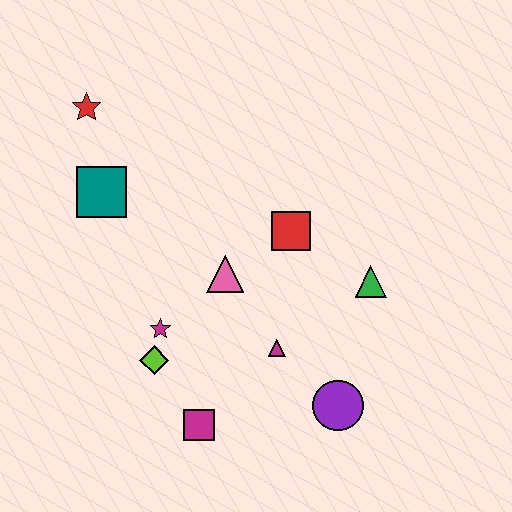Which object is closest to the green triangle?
The red square is closest to the green triangle.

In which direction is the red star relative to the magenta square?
The red star is above the magenta square.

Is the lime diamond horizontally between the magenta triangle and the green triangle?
No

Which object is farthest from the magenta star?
The red star is farthest from the magenta star.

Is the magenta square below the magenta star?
Yes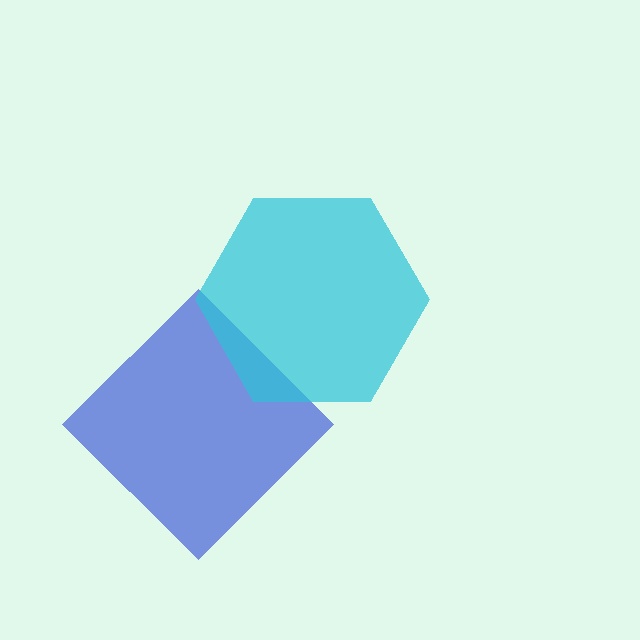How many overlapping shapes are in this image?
There are 2 overlapping shapes in the image.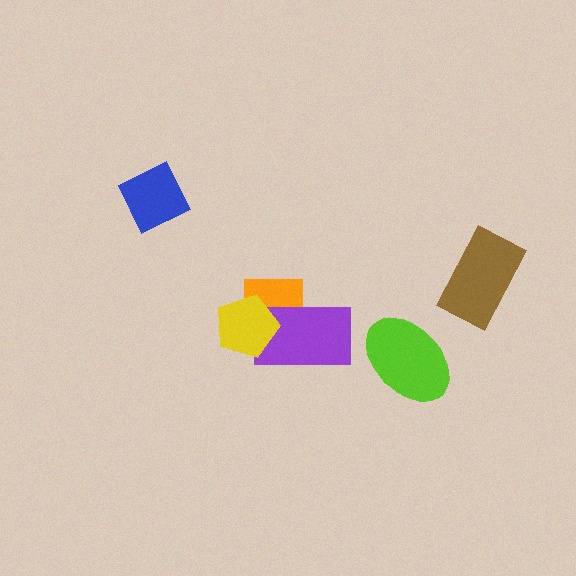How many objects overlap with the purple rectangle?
2 objects overlap with the purple rectangle.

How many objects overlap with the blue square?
0 objects overlap with the blue square.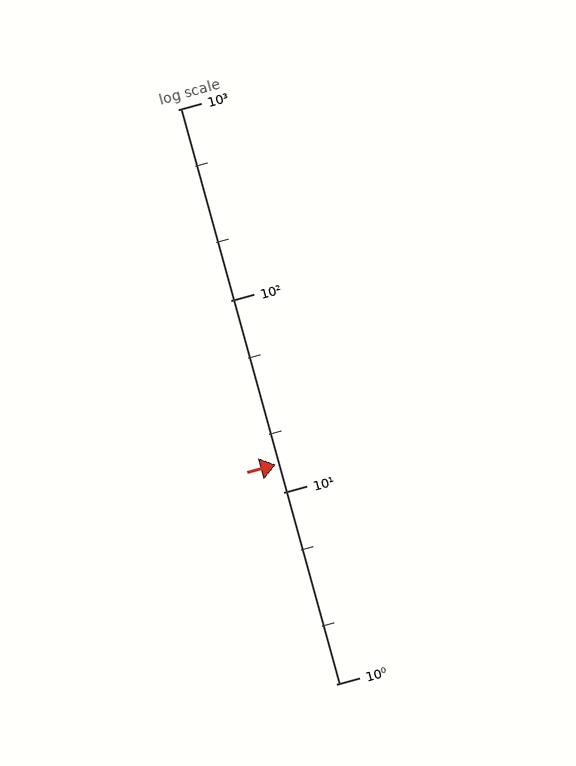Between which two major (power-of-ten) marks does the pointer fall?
The pointer is between 10 and 100.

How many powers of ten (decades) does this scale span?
The scale spans 3 decades, from 1 to 1000.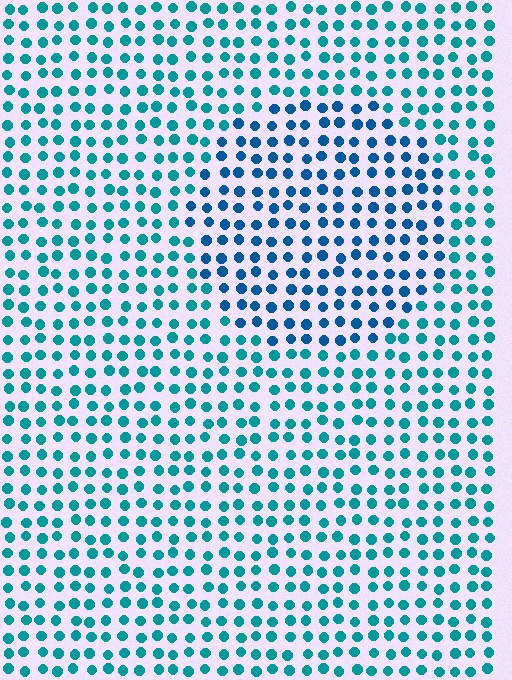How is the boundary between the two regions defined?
The boundary is defined purely by a slight shift in hue (about 25 degrees). Spacing, size, and orientation are identical on both sides.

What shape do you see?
I see a circle.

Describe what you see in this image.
The image is filled with small teal elements in a uniform arrangement. A circle-shaped region is visible where the elements are tinted to a slightly different hue, forming a subtle color boundary.